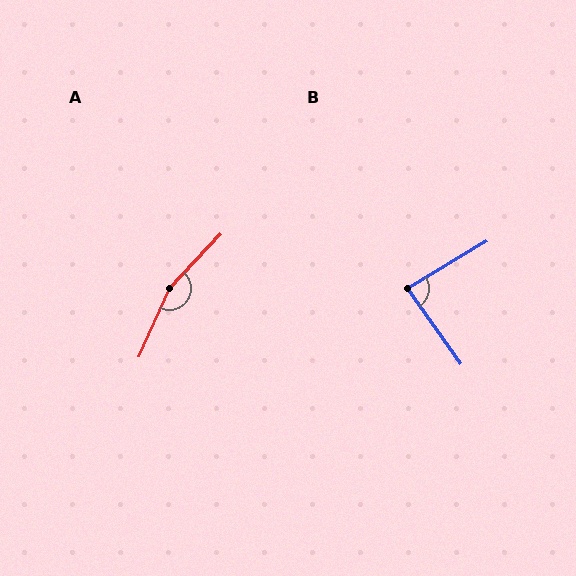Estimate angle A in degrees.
Approximately 161 degrees.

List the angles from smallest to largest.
B (86°), A (161°).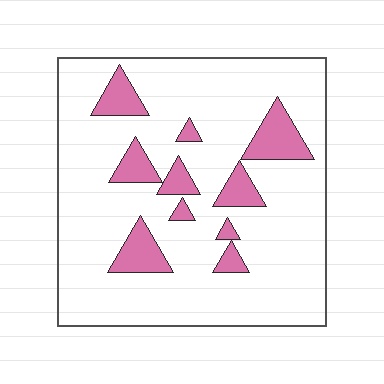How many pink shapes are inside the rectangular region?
10.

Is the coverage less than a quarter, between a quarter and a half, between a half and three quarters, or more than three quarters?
Less than a quarter.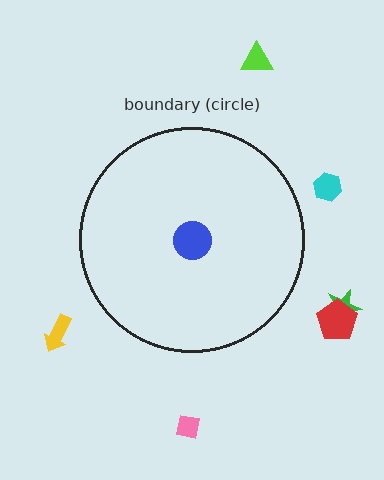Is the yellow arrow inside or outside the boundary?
Outside.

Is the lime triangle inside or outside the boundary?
Outside.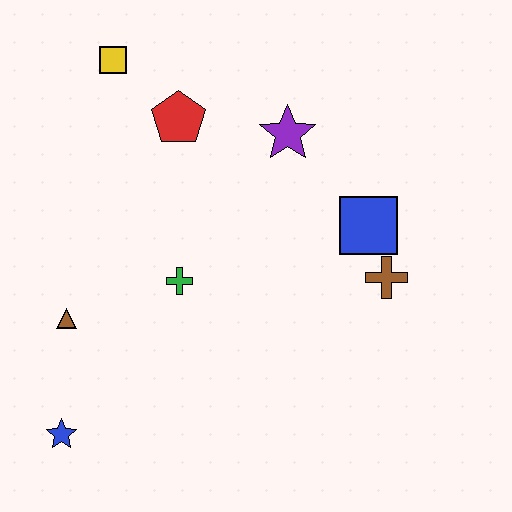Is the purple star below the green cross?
No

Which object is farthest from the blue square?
The blue star is farthest from the blue square.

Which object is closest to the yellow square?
The red pentagon is closest to the yellow square.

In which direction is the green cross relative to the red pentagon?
The green cross is below the red pentagon.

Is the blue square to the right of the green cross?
Yes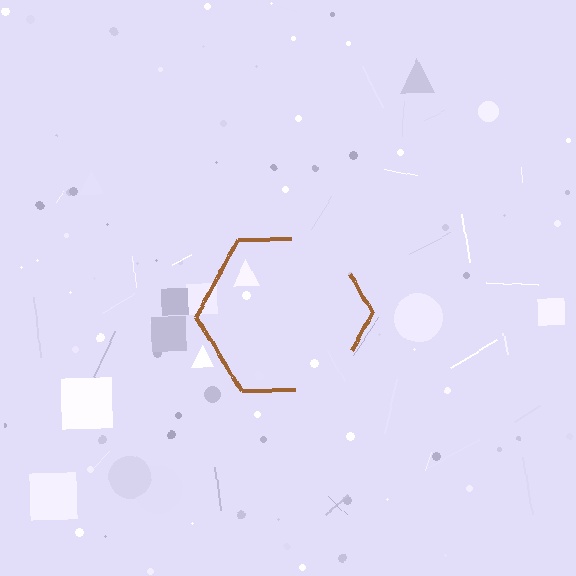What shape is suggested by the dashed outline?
The dashed outline suggests a hexagon.